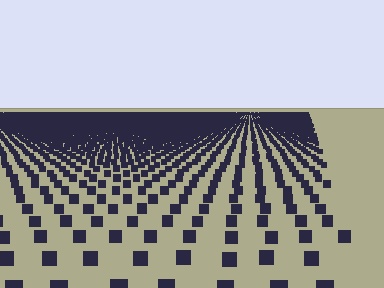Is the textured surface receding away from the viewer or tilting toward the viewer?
The surface is receding away from the viewer. Texture elements get smaller and denser toward the top.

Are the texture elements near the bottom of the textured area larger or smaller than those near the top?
Larger. Near the bottom, elements are closer to the viewer and appear at a bigger on-screen size.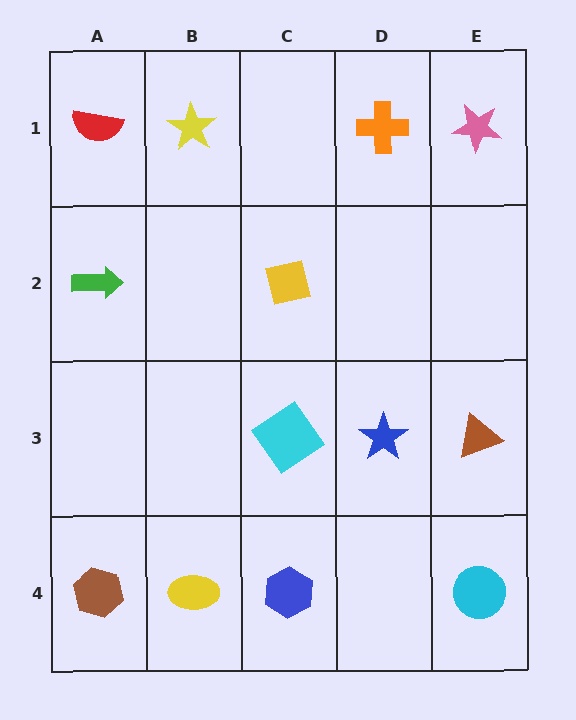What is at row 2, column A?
A green arrow.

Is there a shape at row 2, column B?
No, that cell is empty.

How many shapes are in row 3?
3 shapes.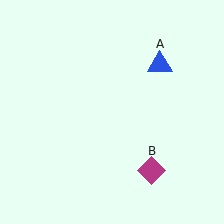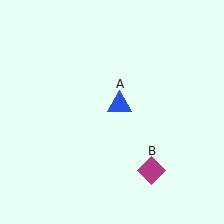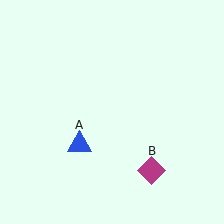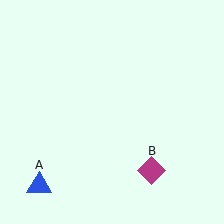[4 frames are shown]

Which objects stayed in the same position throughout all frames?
Magenta diamond (object B) remained stationary.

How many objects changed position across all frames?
1 object changed position: blue triangle (object A).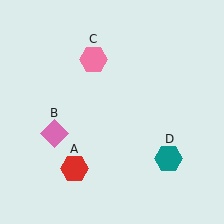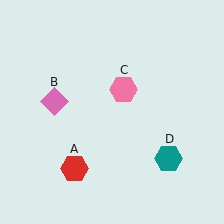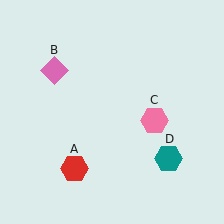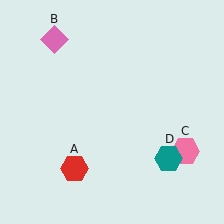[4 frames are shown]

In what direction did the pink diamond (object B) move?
The pink diamond (object B) moved up.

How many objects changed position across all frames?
2 objects changed position: pink diamond (object B), pink hexagon (object C).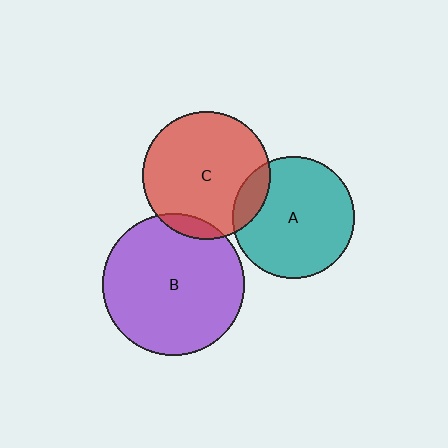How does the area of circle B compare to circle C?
Approximately 1.2 times.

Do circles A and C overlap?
Yes.